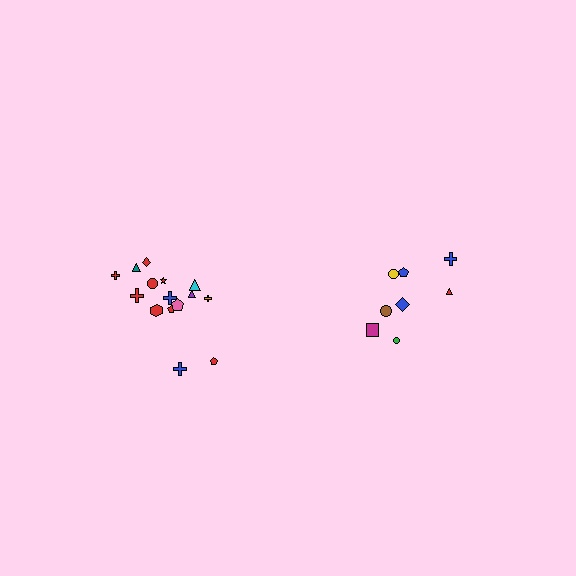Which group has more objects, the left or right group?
The left group.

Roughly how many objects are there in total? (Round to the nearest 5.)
Roughly 25 objects in total.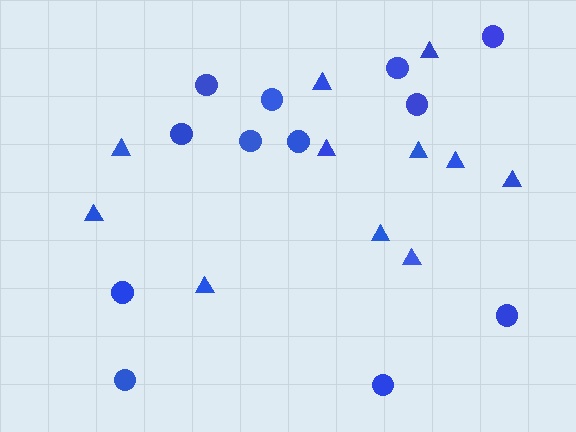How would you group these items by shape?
There are 2 groups: one group of circles (12) and one group of triangles (11).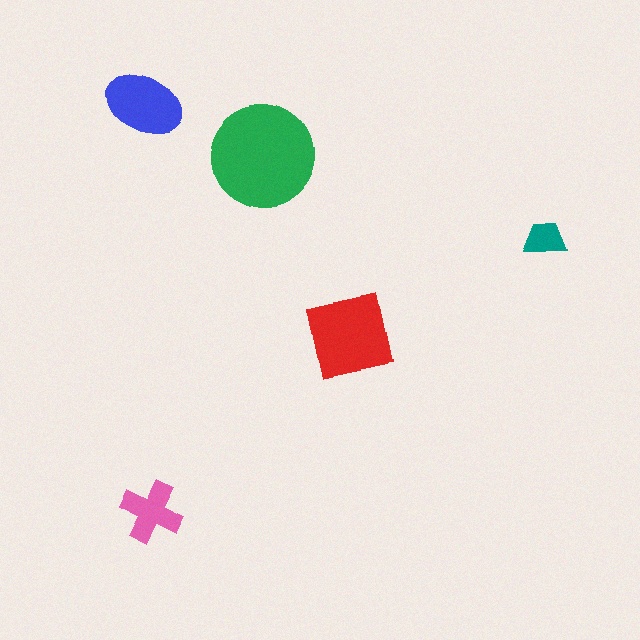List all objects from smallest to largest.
The teal trapezoid, the pink cross, the blue ellipse, the red square, the green circle.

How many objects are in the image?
There are 5 objects in the image.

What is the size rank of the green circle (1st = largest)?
1st.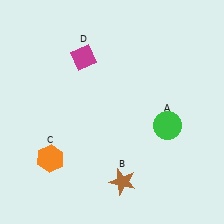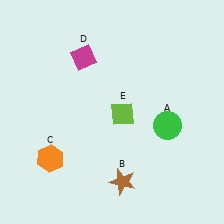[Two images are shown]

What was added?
A lime diamond (E) was added in Image 2.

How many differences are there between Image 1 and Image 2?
There is 1 difference between the two images.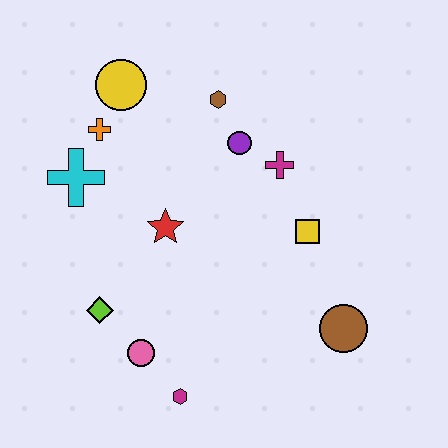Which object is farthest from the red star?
The brown circle is farthest from the red star.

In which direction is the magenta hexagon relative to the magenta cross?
The magenta hexagon is below the magenta cross.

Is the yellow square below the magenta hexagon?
No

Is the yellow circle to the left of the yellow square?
Yes